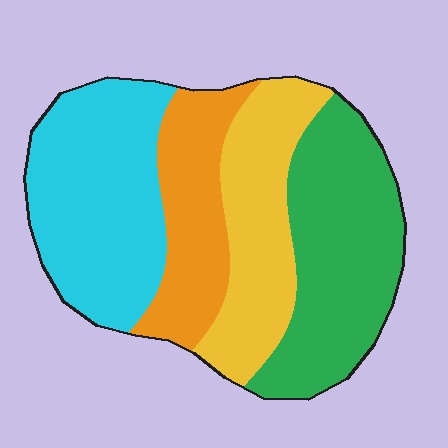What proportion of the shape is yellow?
Yellow covers about 20% of the shape.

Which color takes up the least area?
Orange, at roughly 20%.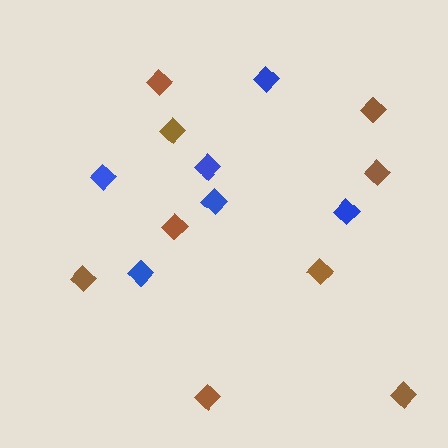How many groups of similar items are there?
There are 2 groups: one group of brown diamonds (9) and one group of blue diamonds (6).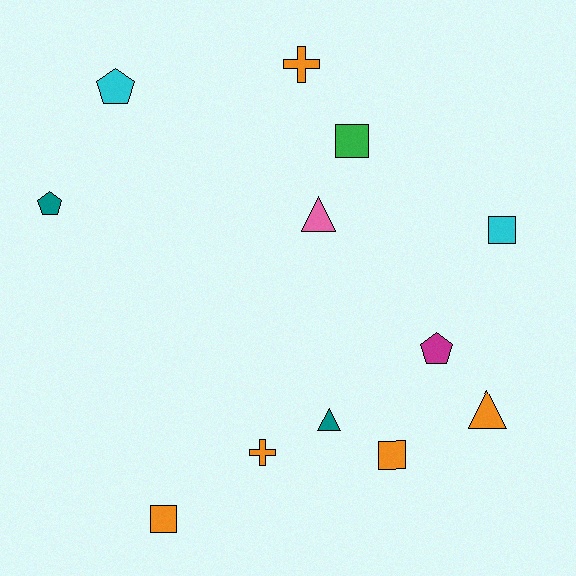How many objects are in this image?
There are 12 objects.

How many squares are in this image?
There are 4 squares.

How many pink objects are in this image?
There is 1 pink object.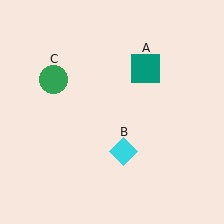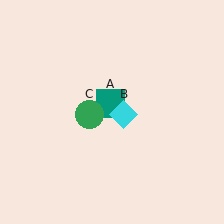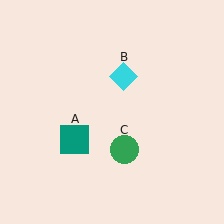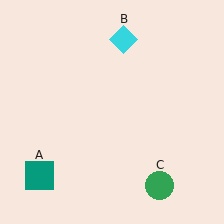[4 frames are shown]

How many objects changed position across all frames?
3 objects changed position: teal square (object A), cyan diamond (object B), green circle (object C).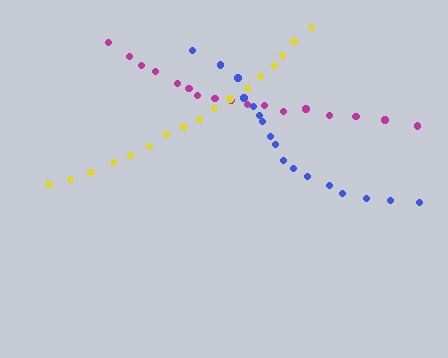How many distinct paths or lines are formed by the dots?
There are 3 distinct paths.